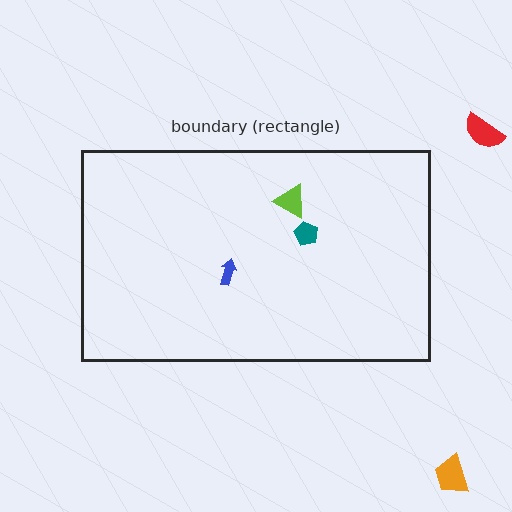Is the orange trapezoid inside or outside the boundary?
Outside.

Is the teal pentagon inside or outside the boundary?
Inside.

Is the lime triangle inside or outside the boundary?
Inside.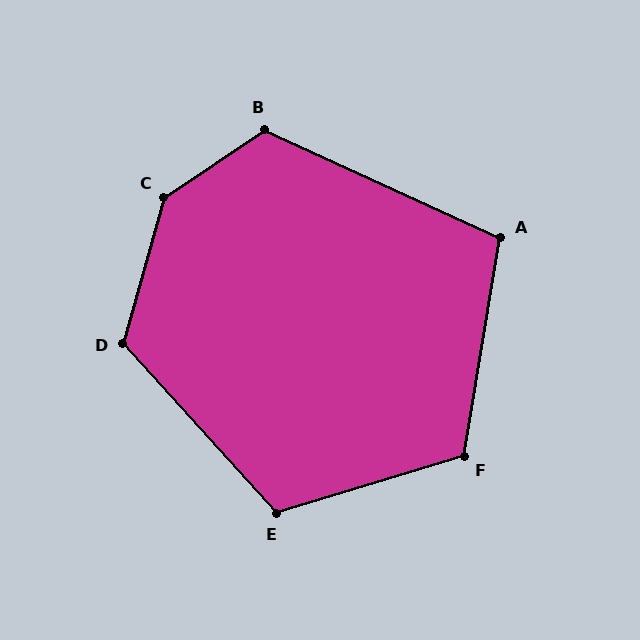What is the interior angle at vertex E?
Approximately 115 degrees (obtuse).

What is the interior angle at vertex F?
Approximately 116 degrees (obtuse).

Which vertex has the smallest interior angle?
A, at approximately 105 degrees.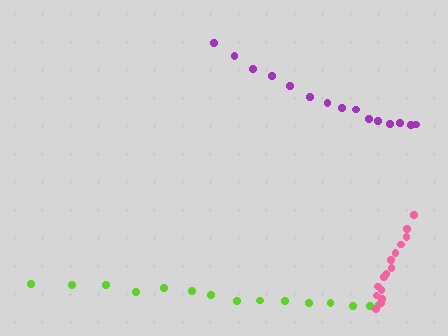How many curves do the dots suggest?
There are 3 distinct paths.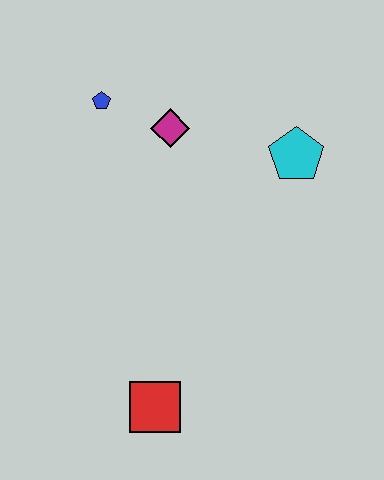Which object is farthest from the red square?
The blue pentagon is farthest from the red square.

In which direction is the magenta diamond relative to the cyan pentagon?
The magenta diamond is to the left of the cyan pentagon.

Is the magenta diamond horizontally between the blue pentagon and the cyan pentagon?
Yes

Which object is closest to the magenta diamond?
The blue pentagon is closest to the magenta diamond.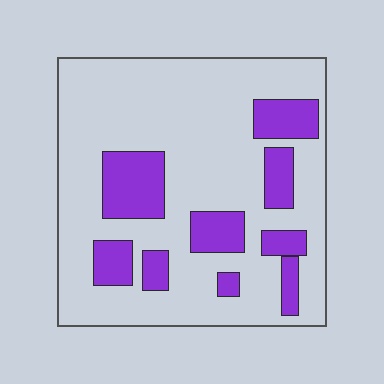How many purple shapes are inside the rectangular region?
9.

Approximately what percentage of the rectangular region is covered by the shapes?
Approximately 25%.